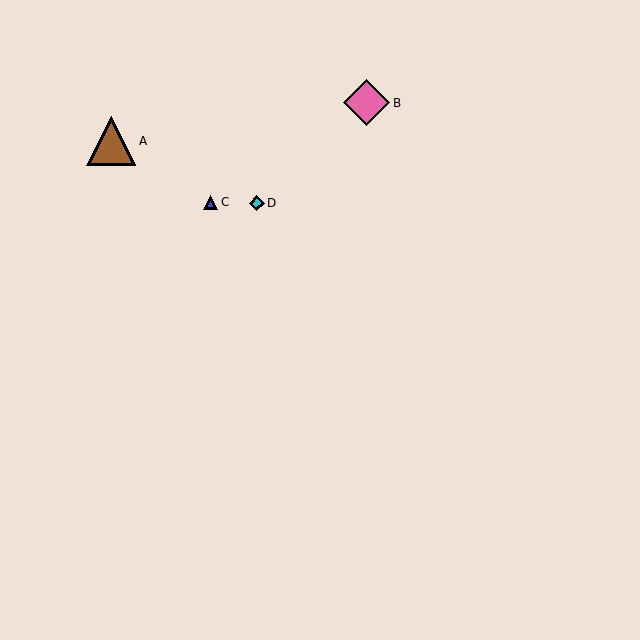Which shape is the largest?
The brown triangle (labeled A) is the largest.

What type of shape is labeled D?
Shape D is a cyan diamond.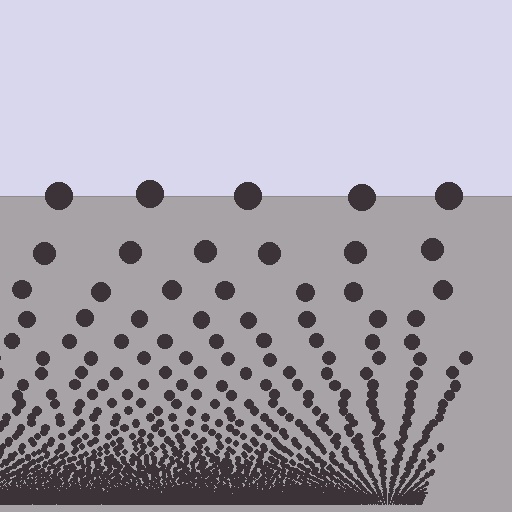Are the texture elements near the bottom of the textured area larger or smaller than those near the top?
Smaller. The gradient is inverted — elements near the bottom are smaller and denser.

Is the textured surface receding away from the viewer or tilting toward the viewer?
The surface appears to tilt toward the viewer. Texture elements get larger and sparser toward the top.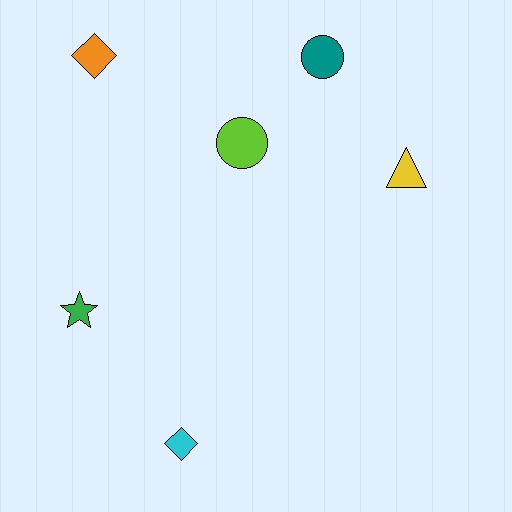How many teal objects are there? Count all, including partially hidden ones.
There is 1 teal object.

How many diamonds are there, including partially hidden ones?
There are 2 diamonds.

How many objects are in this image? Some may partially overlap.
There are 6 objects.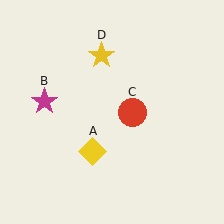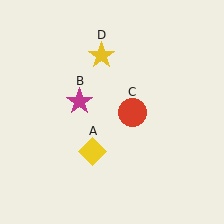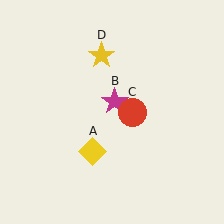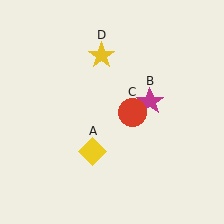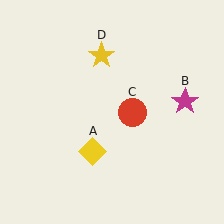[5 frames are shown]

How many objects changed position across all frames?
1 object changed position: magenta star (object B).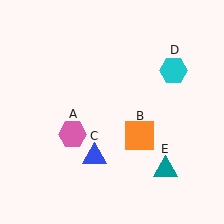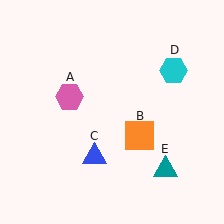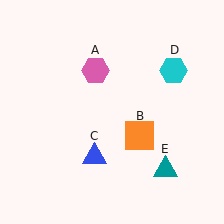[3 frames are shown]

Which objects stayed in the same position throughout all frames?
Orange square (object B) and blue triangle (object C) and cyan hexagon (object D) and teal triangle (object E) remained stationary.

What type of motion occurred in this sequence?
The pink hexagon (object A) rotated clockwise around the center of the scene.